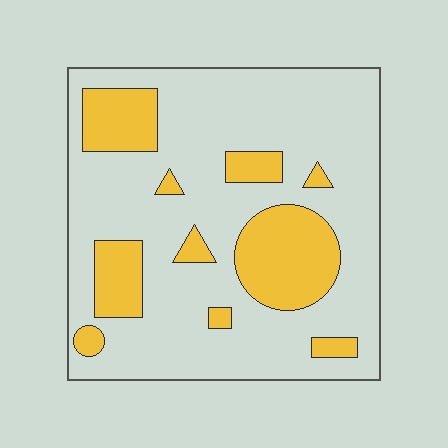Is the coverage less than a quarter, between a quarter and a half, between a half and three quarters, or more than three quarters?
Less than a quarter.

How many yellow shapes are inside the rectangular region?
10.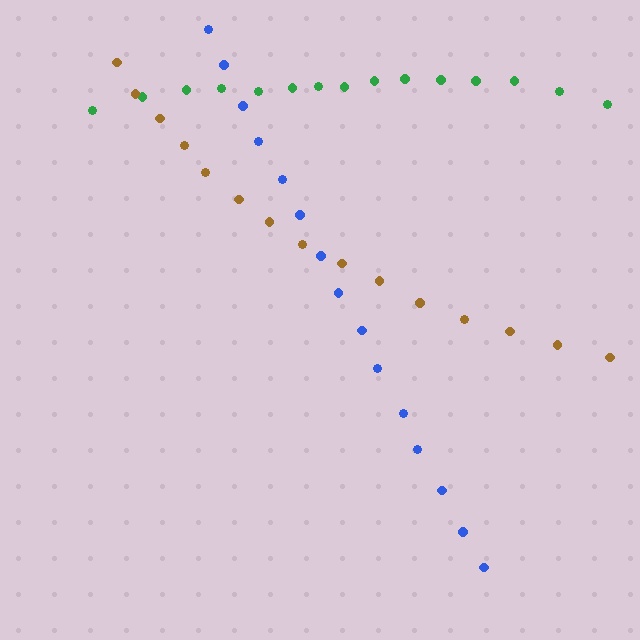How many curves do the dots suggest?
There are 3 distinct paths.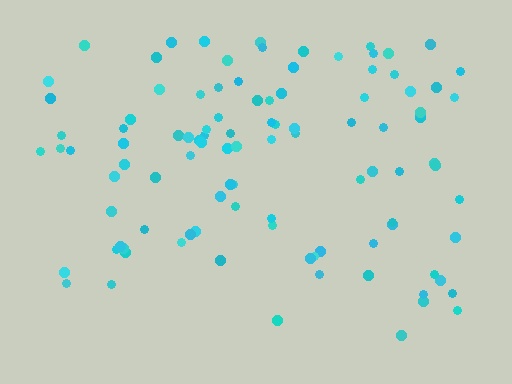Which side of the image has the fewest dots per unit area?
The bottom.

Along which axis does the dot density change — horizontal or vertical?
Vertical.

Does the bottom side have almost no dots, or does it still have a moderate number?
Still a moderate number, just noticeably fewer than the top.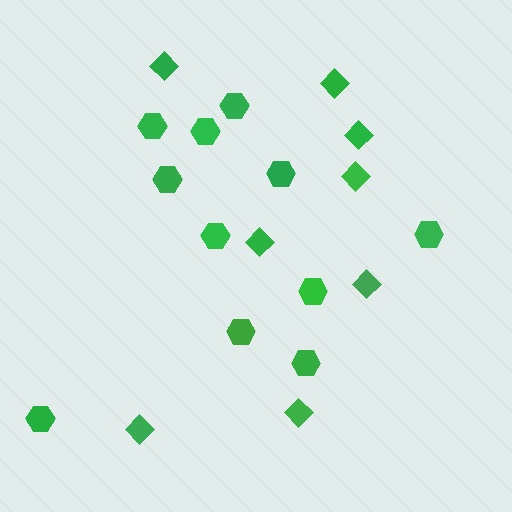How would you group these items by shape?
There are 2 groups: one group of diamonds (8) and one group of hexagons (11).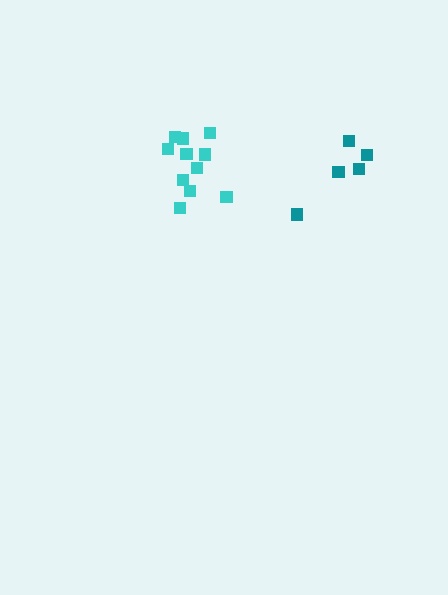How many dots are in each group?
Group 1: 5 dots, Group 2: 11 dots (16 total).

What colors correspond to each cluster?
The clusters are colored: teal, cyan.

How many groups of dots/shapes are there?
There are 2 groups.